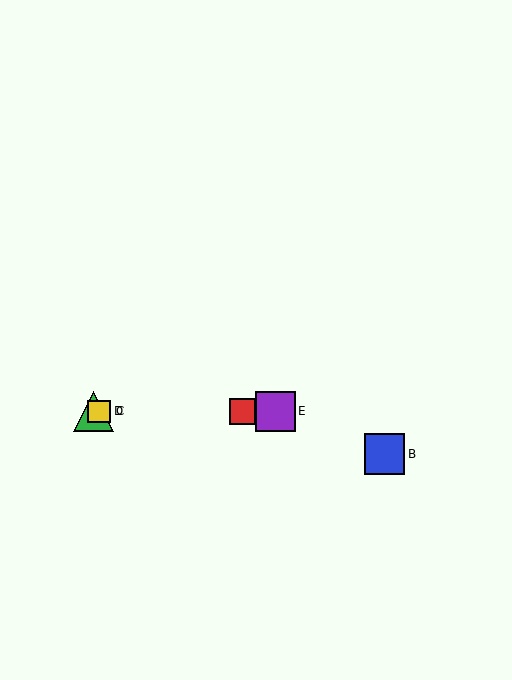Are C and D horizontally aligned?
Yes, both are at y≈412.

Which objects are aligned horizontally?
Objects A, C, D, E are aligned horizontally.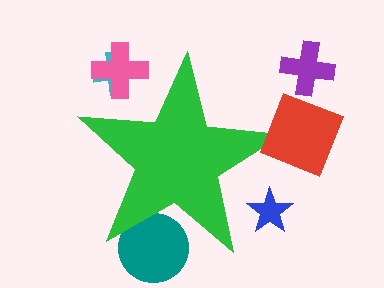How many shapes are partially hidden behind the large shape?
4 shapes are partially hidden.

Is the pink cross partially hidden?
Yes, the pink cross is partially hidden behind the green star.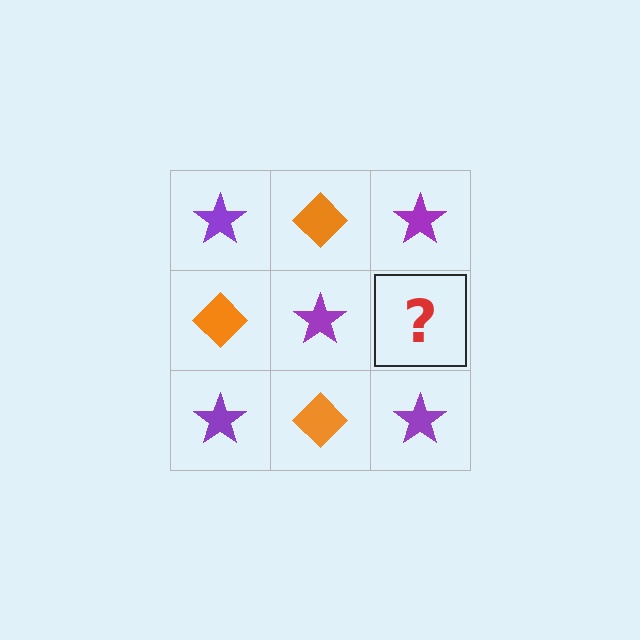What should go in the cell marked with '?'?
The missing cell should contain an orange diamond.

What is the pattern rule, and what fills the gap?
The rule is that it alternates purple star and orange diamond in a checkerboard pattern. The gap should be filled with an orange diamond.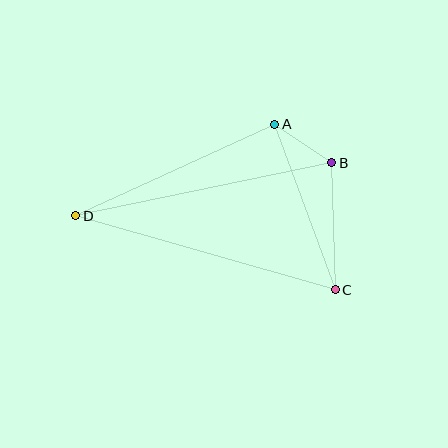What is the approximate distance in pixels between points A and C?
The distance between A and C is approximately 176 pixels.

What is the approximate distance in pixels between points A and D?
The distance between A and D is approximately 219 pixels.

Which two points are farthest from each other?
Points C and D are farthest from each other.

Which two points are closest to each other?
Points A and B are closest to each other.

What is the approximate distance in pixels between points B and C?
The distance between B and C is approximately 127 pixels.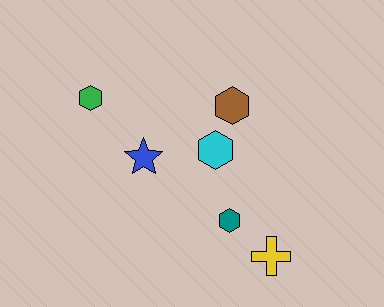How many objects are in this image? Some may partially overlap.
There are 6 objects.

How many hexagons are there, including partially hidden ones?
There are 4 hexagons.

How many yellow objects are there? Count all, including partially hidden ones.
There is 1 yellow object.